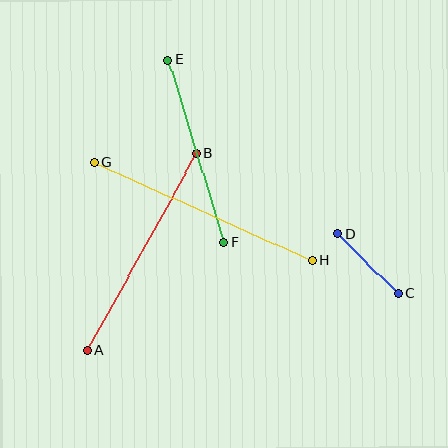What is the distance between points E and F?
The distance is approximately 191 pixels.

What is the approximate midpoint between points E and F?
The midpoint is at approximately (196, 151) pixels.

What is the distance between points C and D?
The distance is approximately 85 pixels.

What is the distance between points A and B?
The distance is approximately 225 pixels.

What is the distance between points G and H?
The distance is approximately 239 pixels.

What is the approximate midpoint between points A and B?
The midpoint is at approximately (142, 252) pixels.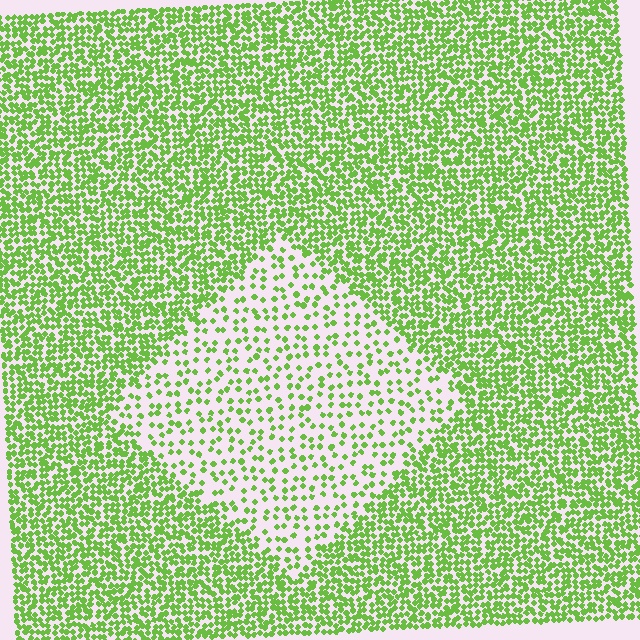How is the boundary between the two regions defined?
The boundary is defined by a change in element density (approximately 2.6x ratio). All elements are the same color, size, and shape.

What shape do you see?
I see a diamond.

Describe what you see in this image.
The image contains small lime elements arranged at two different densities. A diamond-shaped region is visible where the elements are less densely packed than the surrounding area.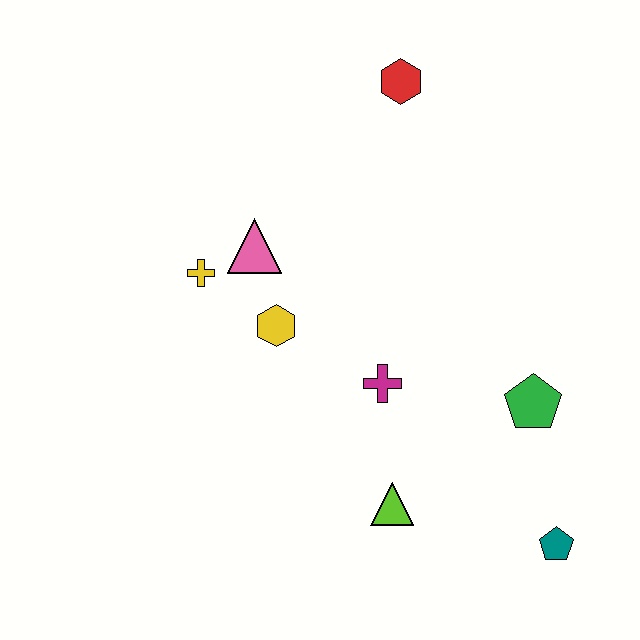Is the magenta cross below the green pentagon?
No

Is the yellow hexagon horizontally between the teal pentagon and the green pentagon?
No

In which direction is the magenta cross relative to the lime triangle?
The magenta cross is above the lime triangle.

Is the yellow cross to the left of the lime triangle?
Yes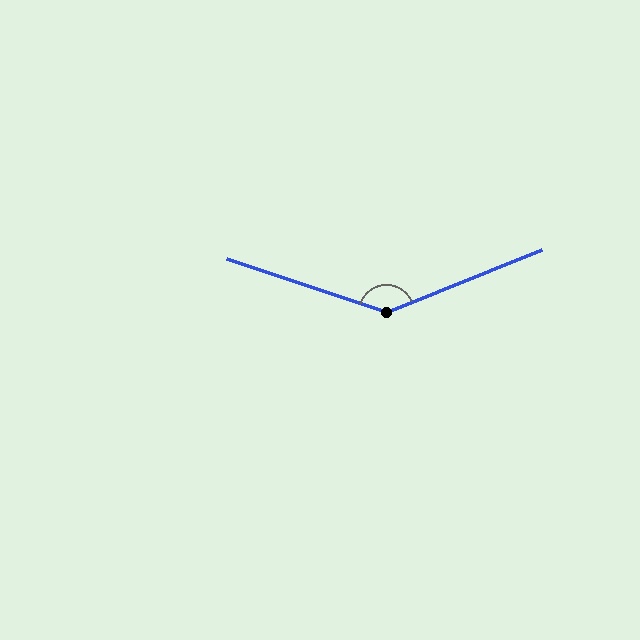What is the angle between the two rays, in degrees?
Approximately 139 degrees.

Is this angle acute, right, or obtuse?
It is obtuse.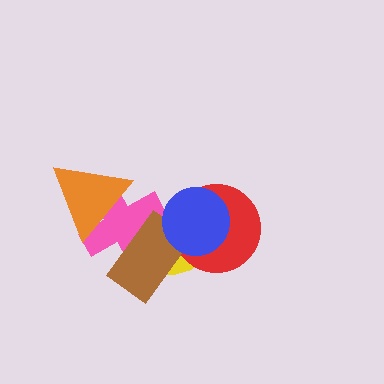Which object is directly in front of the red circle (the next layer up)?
The brown rectangle is directly in front of the red circle.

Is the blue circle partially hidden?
No, no other shape covers it.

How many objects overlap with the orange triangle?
1 object overlaps with the orange triangle.